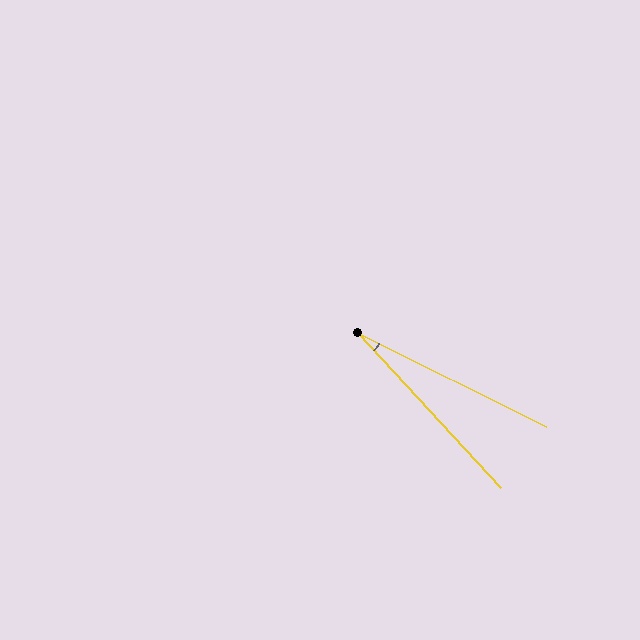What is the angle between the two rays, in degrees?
Approximately 21 degrees.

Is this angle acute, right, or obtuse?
It is acute.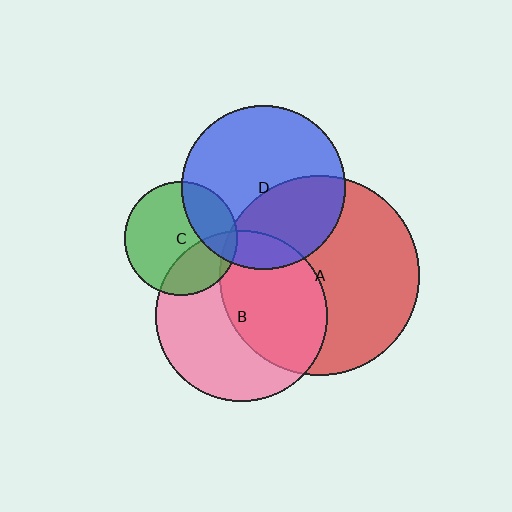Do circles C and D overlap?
Yes.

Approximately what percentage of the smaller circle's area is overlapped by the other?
Approximately 25%.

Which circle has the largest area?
Circle A (red).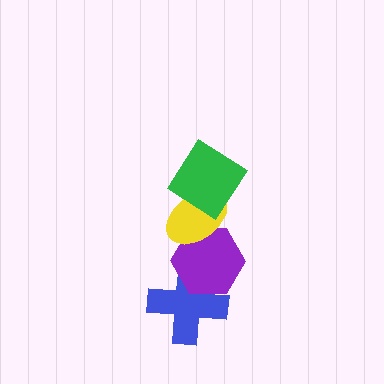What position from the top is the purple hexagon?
The purple hexagon is 3rd from the top.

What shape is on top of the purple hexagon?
The yellow ellipse is on top of the purple hexagon.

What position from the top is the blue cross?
The blue cross is 4th from the top.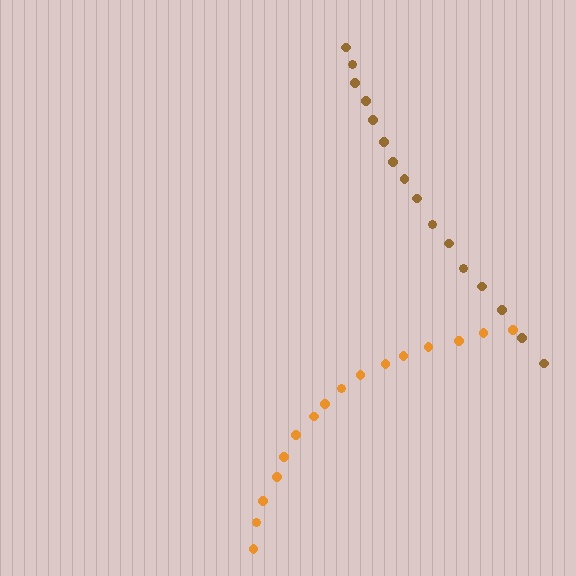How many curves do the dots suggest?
There are 2 distinct paths.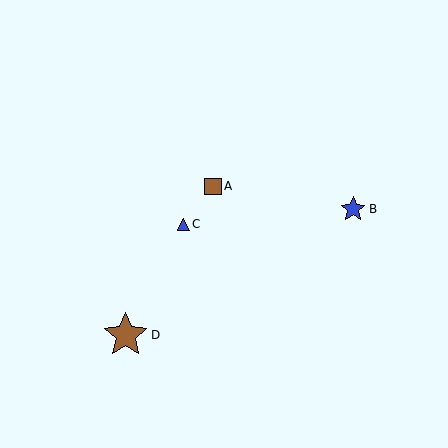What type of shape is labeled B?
Shape B is a blue star.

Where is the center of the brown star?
The center of the brown star is at (126, 335).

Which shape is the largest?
The brown star (labeled D) is the largest.